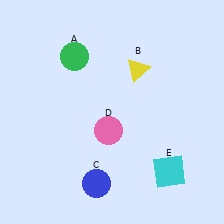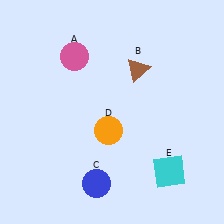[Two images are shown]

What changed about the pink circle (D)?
In Image 1, D is pink. In Image 2, it changed to orange.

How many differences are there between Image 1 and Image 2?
There are 3 differences between the two images.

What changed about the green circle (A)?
In Image 1, A is green. In Image 2, it changed to pink.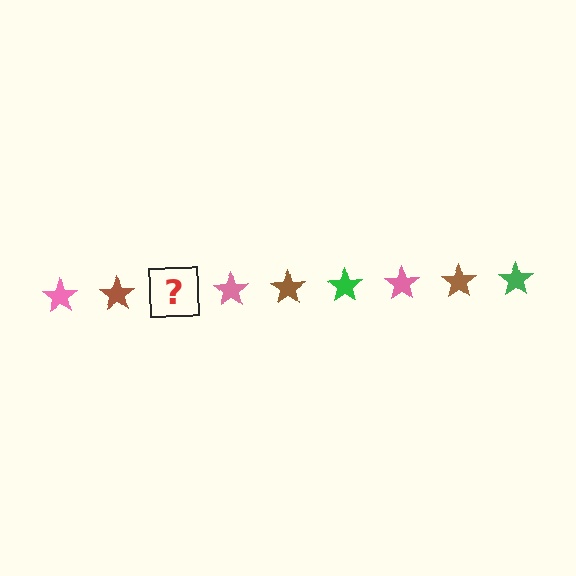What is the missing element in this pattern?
The missing element is a green star.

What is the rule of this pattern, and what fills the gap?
The rule is that the pattern cycles through pink, brown, green stars. The gap should be filled with a green star.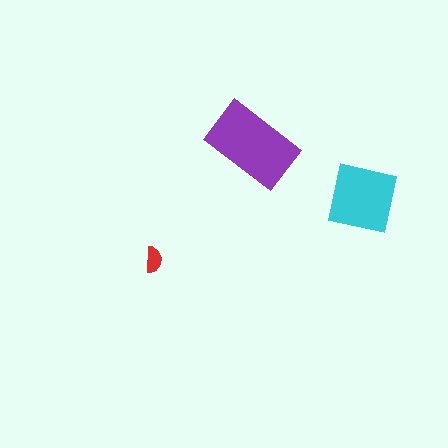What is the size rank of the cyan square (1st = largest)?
2nd.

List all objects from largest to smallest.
The purple rectangle, the cyan square, the red semicircle.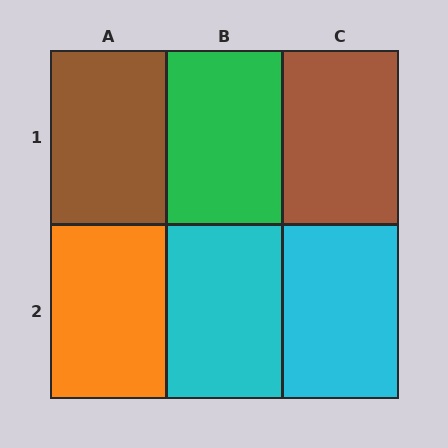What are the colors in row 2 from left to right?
Orange, cyan, cyan.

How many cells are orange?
1 cell is orange.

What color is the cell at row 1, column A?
Brown.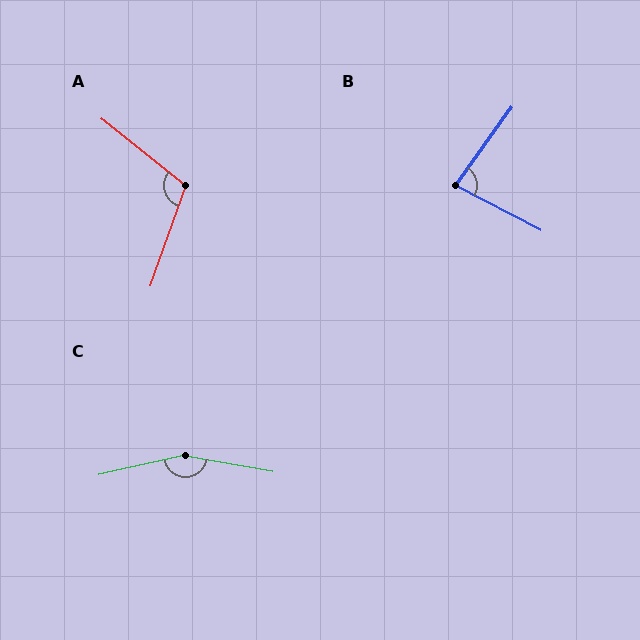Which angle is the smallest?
B, at approximately 82 degrees.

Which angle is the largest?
C, at approximately 157 degrees.